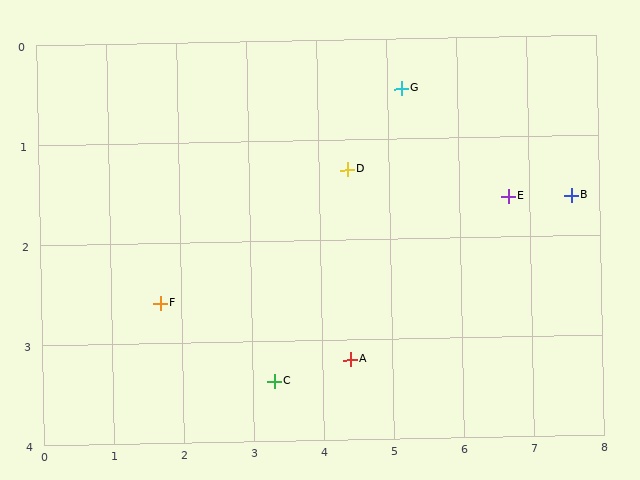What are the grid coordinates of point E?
Point E is at approximately (6.7, 1.6).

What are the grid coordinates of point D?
Point D is at approximately (4.4, 1.3).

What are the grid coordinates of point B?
Point B is at approximately (7.6, 1.6).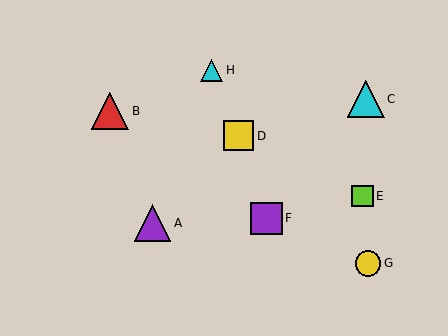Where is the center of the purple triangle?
The center of the purple triangle is at (153, 223).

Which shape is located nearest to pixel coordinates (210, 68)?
The cyan triangle (labeled H) at (211, 70) is nearest to that location.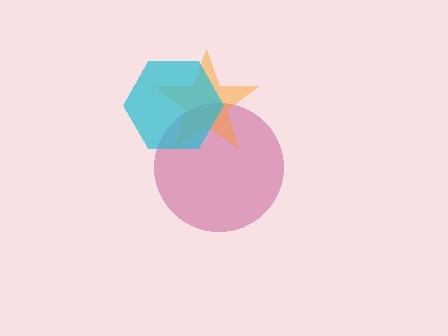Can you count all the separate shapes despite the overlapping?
Yes, there are 3 separate shapes.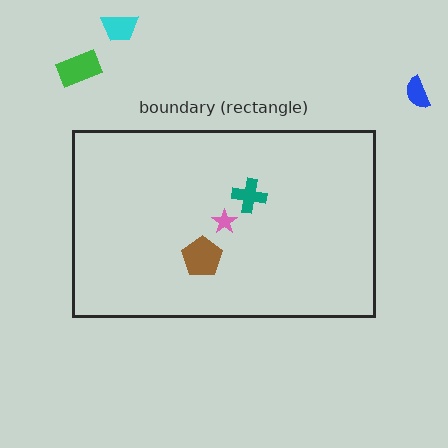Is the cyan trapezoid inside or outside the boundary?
Outside.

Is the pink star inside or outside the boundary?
Inside.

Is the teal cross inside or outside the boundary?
Inside.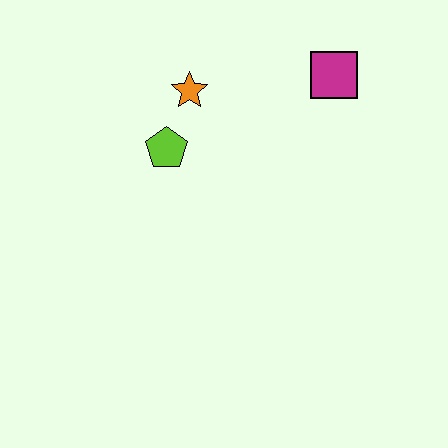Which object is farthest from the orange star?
The magenta square is farthest from the orange star.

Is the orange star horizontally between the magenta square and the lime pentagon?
Yes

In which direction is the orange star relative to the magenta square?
The orange star is to the left of the magenta square.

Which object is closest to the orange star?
The lime pentagon is closest to the orange star.